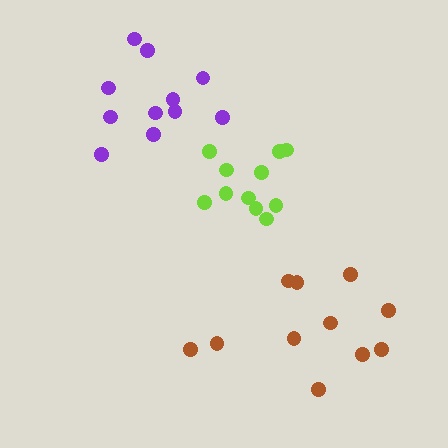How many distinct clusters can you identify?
There are 3 distinct clusters.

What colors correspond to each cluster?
The clusters are colored: brown, lime, purple.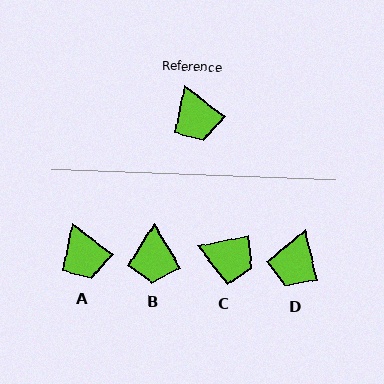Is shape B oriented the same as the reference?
No, it is off by about 22 degrees.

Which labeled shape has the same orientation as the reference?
A.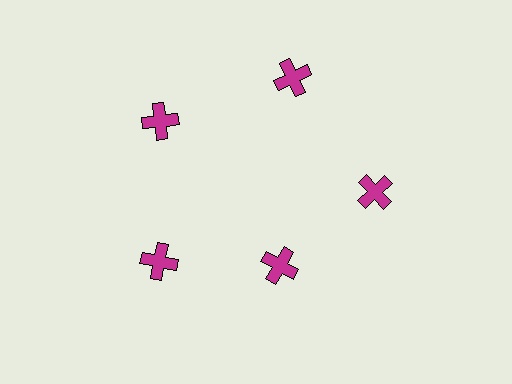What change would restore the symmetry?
The symmetry would be restored by moving it outward, back onto the ring so that all 5 crosses sit at equal angles and equal distance from the center.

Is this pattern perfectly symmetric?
No. The 5 magenta crosses are arranged in a ring, but one element near the 5 o'clock position is pulled inward toward the center, breaking the 5-fold rotational symmetry.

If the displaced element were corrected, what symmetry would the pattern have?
It would have 5-fold rotational symmetry — the pattern would map onto itself every 72 degrees.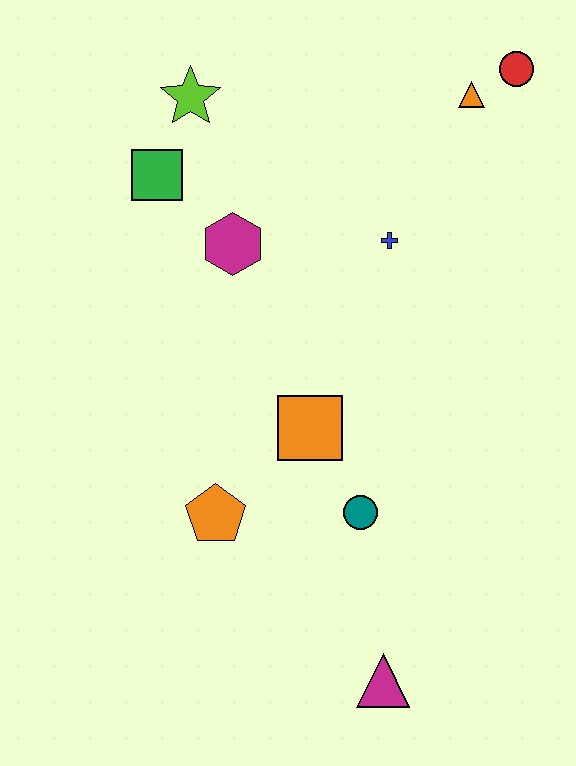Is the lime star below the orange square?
No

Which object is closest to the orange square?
The teal circle is closest to the orange square.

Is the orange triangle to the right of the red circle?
No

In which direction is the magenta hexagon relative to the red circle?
The magenta hexagon is to the left of the red circle.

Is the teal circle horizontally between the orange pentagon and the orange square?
No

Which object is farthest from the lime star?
The magenta triangle is farthest from the lime star.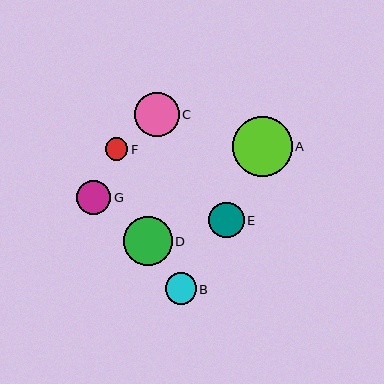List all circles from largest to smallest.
From largest to smallest: A, D, C, E, G, B, F.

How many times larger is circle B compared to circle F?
Circle B is approximately 1.4 times the size of circle F.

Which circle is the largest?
Circle A is the largest with a size of approximately 60 pixels.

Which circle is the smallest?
Circle F is the smallest with a size of approximately 23 pixels.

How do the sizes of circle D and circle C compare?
Circle D and circle C are approximately the same size.